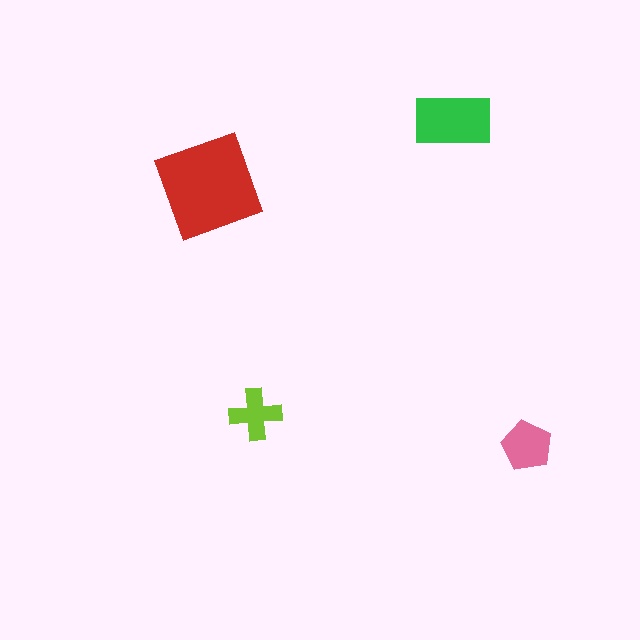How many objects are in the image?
There are 4 objects in the image.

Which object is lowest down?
The pink pentagon is bottommost.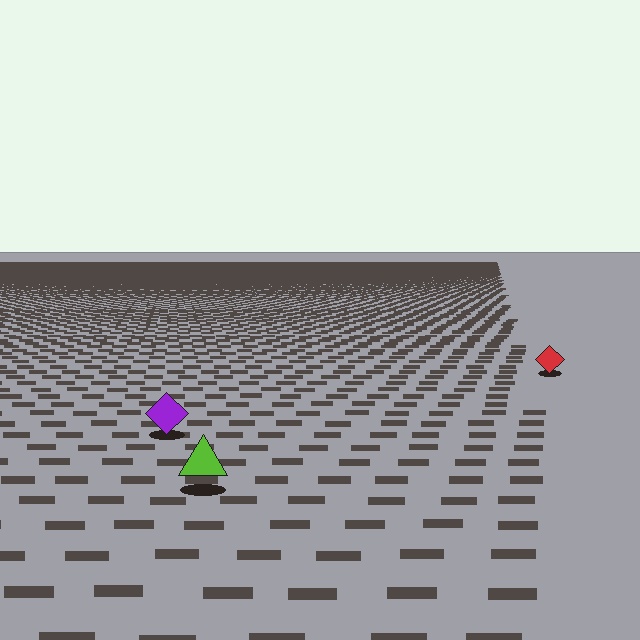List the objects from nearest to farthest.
From nearest to farthest: the lime triangle, the purple diamond, the red diamond.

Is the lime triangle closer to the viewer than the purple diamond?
Yes. The lime triangle is closer — you can tell from the texture gradient: the ground texture is coarser near it.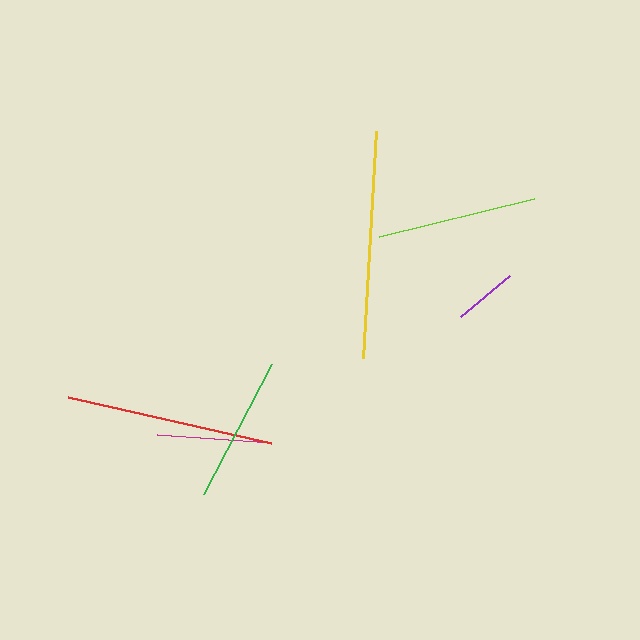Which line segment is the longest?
The yellow line is the longest at approximately 227 pixels.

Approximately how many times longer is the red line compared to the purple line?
The red line is approximately 3.3 times the length of the purple line.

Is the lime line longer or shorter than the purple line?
The lime line is longer than the purple line.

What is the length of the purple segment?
The purple segment is approximately 64 pixels long.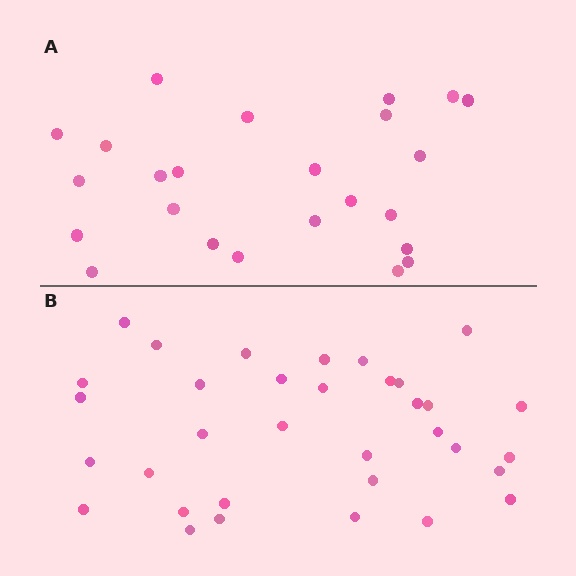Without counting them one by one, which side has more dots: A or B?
Region B (the bottom region) has more dots.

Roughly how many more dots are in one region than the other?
Region B has roughly 10 or so more dots than region A.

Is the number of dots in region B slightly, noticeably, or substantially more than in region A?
Region B has noticeably more, but not dramatically so. The ratio is roughly 1.4 to 1.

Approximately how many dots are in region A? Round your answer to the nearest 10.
About 20 dots. (The exact count is 24, which rounds to 20.)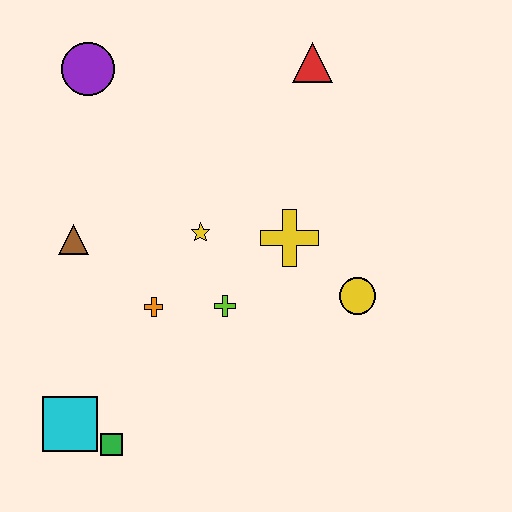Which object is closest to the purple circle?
The brown triangle is closest to the purple circle.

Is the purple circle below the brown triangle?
No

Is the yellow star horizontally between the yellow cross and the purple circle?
Yes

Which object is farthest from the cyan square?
The red triangle is farthest from the cyan square.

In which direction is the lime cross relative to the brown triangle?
The lime cross is to the right of the brown triangle.